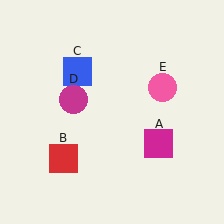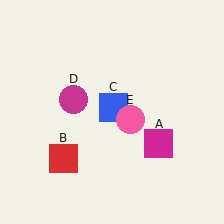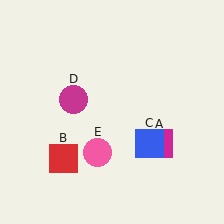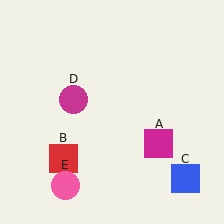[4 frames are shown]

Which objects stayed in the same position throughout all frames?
Magenta square (object A) and red square (object B) and magenta circle (object D) remained stationary.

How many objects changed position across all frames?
2 objects changed position: blue square (object C), pink circle (object E).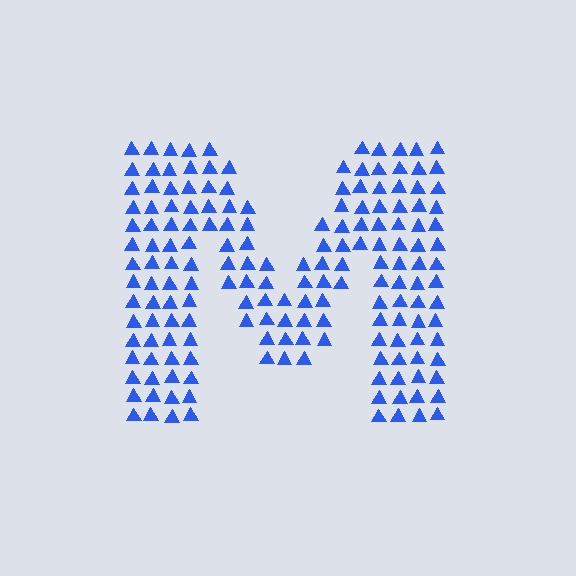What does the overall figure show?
The overall figure shows the letter M.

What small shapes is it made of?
It is made of small triangles.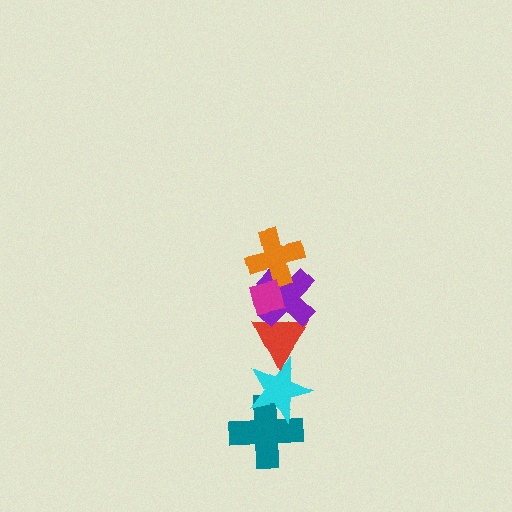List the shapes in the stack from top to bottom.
From top to bottom: the magenta square, the orange cross, the purple cross, the red triangle, the cyan star, the teal cross.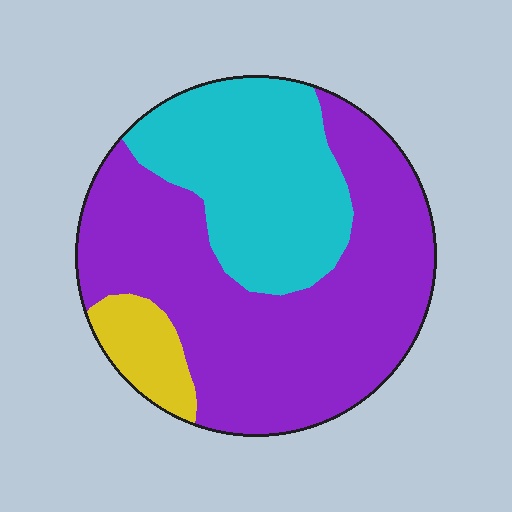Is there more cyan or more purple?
Purple.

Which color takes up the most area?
Purple, at roughly 60%.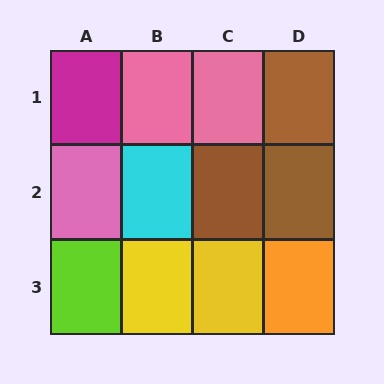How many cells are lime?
1 cell is lime.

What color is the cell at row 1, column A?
Magenta.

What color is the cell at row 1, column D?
Brown.